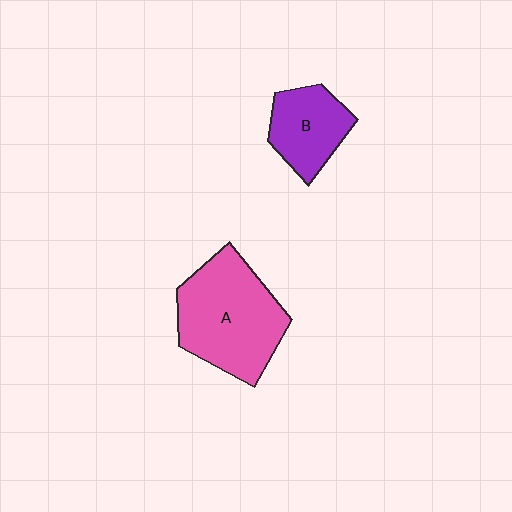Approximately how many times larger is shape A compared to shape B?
Approximately 1.8 times.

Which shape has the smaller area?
Shape B (purple).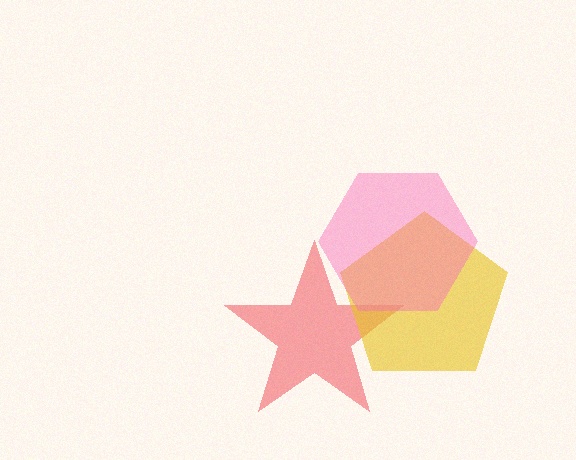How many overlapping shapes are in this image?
There are 3 overlapping shapes in the image.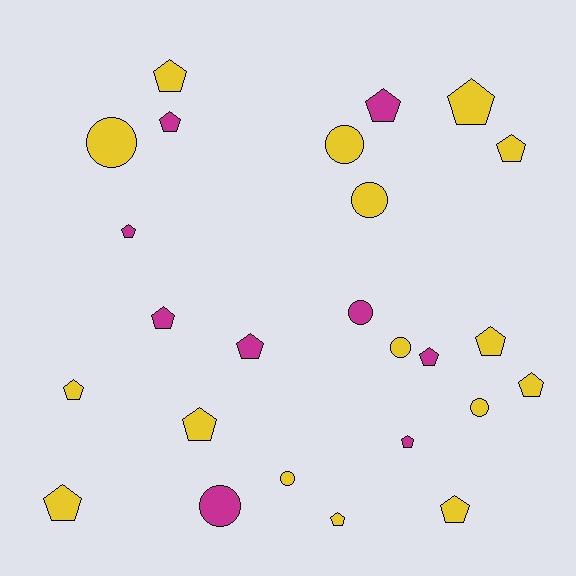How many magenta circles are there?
There are 2 magenta circles.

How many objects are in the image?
There are 25 objects.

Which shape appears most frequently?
Pentagon, with 17 objects.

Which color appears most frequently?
Yellow, with 16 objects.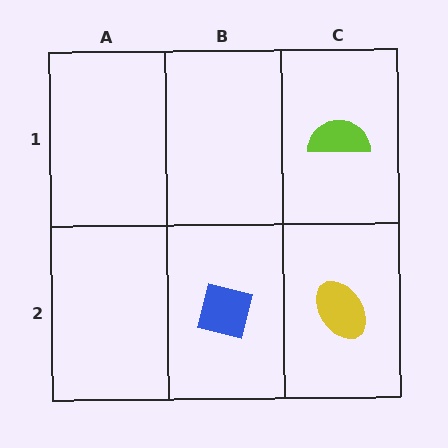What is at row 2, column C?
A yellow ellipse.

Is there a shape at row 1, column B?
No, that cell is empty.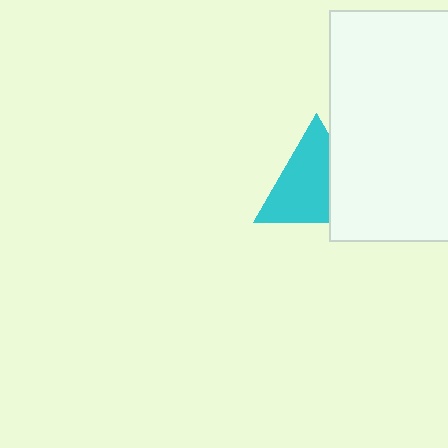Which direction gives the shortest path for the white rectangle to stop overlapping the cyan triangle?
Moving right gives the shortest separation.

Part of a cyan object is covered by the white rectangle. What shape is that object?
It is a triangle.